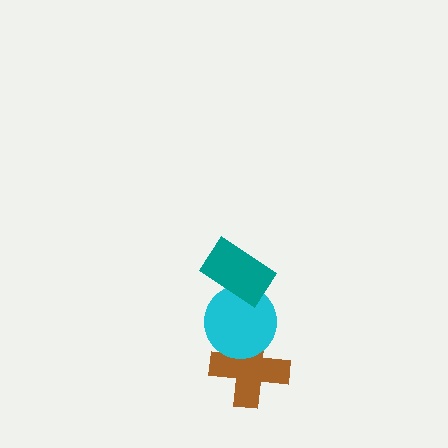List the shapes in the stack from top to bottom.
From top to bottom: the teal rectangle, the cyan circle, the brown cross.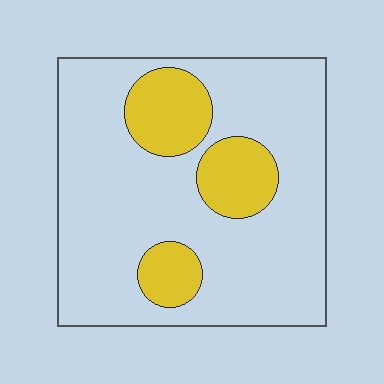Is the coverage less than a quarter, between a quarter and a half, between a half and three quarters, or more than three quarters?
Less than a quarter.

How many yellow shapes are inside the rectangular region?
3.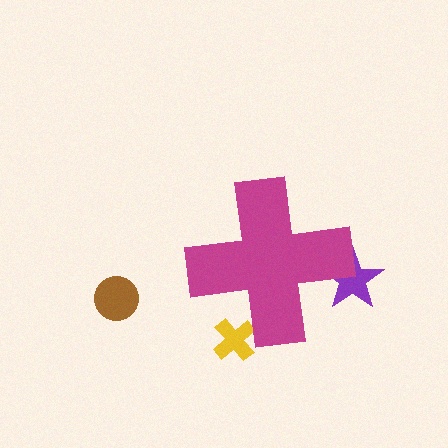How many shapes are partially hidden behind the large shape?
2 shapes are partially hidden.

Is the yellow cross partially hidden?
Yes, the yellow cross is partially hidden behind the magenta cross.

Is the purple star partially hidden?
Yes, the purple star is partially hidden behind the magenta cross.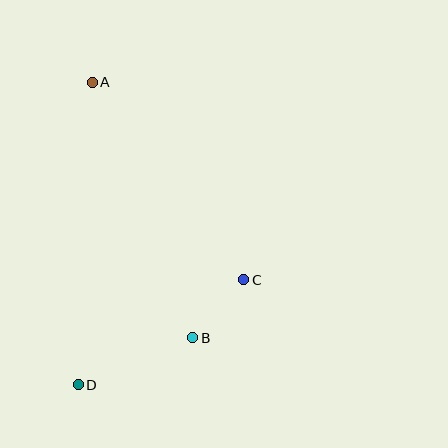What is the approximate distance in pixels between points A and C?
The distance between A and C is approximately 249 pixels.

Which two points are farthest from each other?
Points A and D are farthest from each other.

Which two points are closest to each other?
Points B and C are closest to each other.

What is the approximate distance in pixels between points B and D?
The distance between B and D is approximately 124 pixels.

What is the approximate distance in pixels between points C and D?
The distance between C and D is approximately 196 pixels.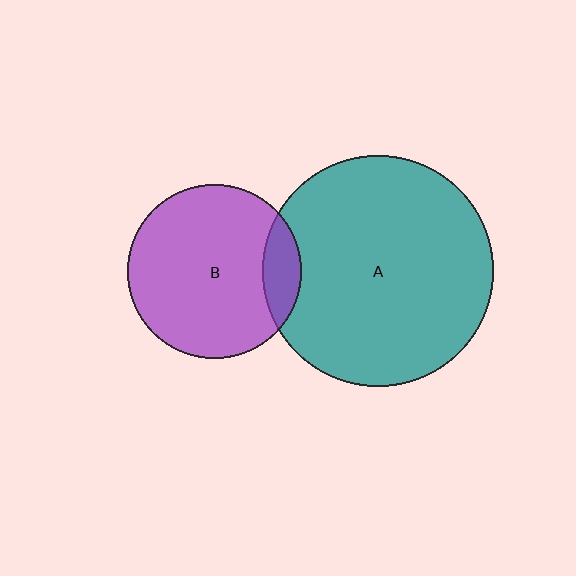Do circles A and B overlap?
Yes.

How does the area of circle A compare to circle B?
Approximately 1.8 times.